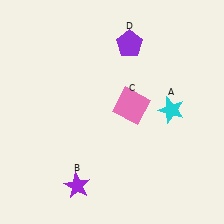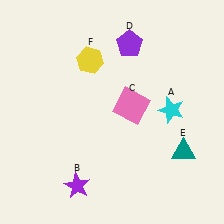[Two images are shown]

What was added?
A teal triangle (E), a yellow hexagon (F) were added in Image 2.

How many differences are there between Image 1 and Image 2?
There are 2 differences between the two images.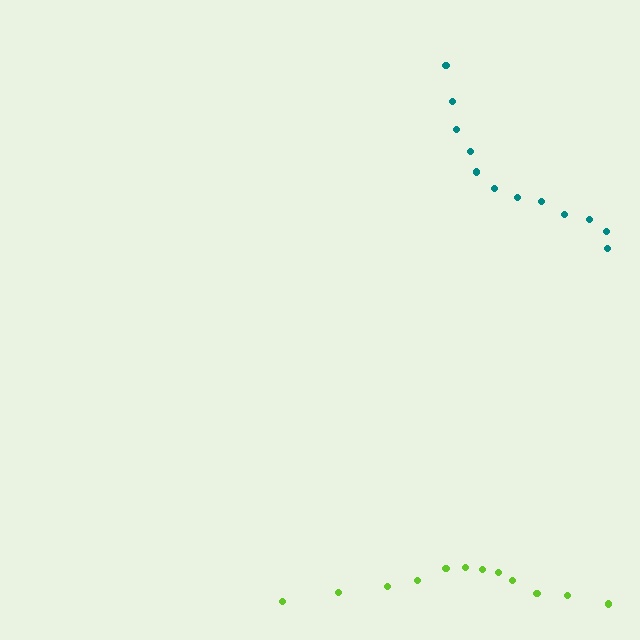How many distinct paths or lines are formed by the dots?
There are 2 distinct paths.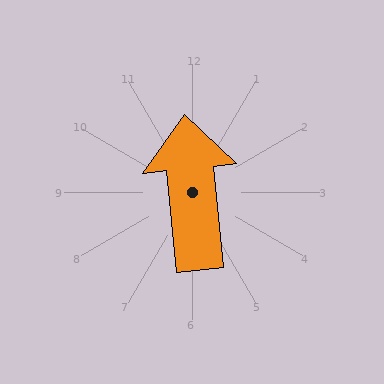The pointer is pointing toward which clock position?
Roughly 12 o'clock.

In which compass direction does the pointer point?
North.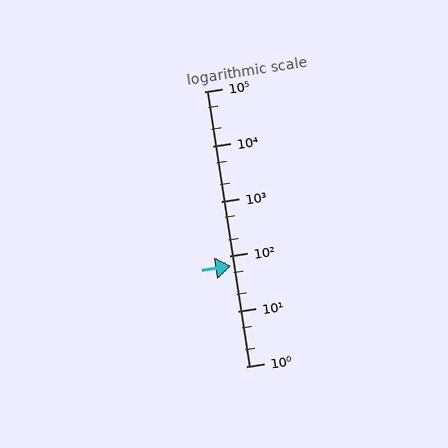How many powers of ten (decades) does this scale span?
The scale spans 5 decades, from 1 to 100000.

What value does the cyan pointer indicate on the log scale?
The pointer indicates approximately 66.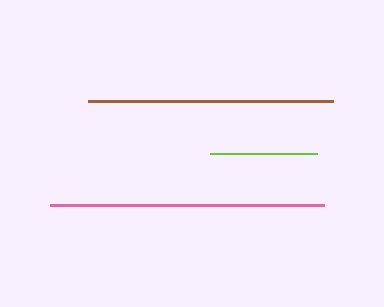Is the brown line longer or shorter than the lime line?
The brown line is longer than the lime line.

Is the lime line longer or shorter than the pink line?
The pink line is longer than the lime line.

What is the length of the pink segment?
The pink segment is approximately 274 pixels long.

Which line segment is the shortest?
The lime line is the shortest at approximately 107 pixels.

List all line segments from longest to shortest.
From longest to shortest: pink, brown, lime.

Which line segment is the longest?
The pink line is the longest at approximately 274 pixels.